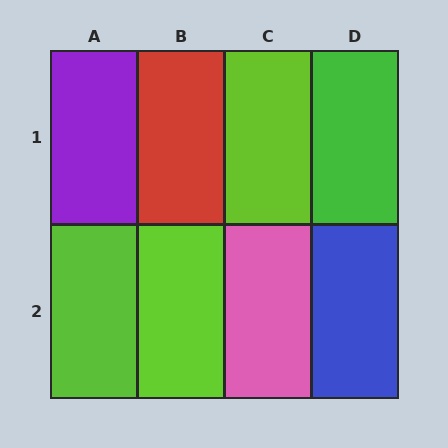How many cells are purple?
1 cell is purple.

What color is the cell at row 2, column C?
Pink.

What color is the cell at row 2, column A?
Lime.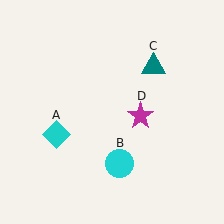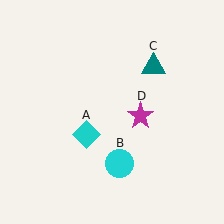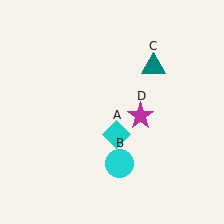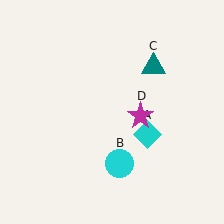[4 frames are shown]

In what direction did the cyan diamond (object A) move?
The cyan diamond (object A) moved right.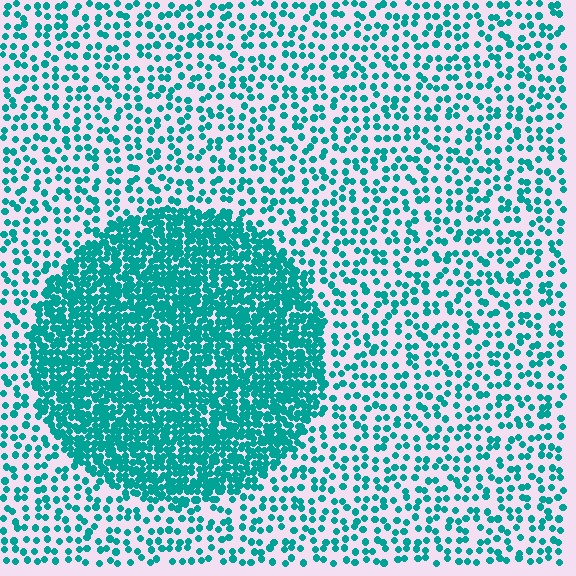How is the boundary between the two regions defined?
The boundary is defined by a change in element density (approximately 2.8x ratio). All elements are the same color, size, and shape.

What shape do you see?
I see a circle.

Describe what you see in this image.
The image contains small teal elements arranged at two different densities. A circle-shaped region is visible where the elements are more densely packed than the surrounding area.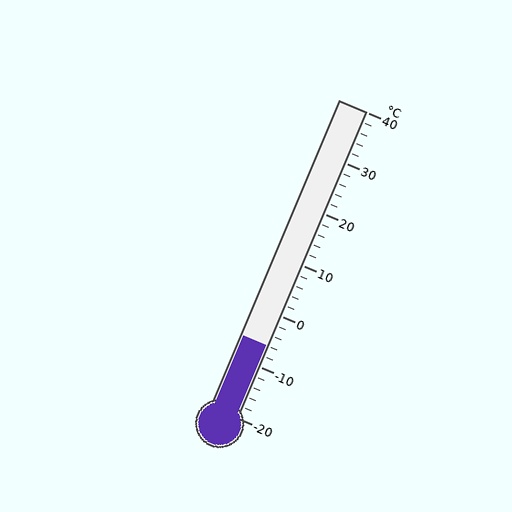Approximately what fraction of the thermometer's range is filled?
The thermometer is filled to approximately 25% of its range.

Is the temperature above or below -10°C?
The temperature is above -10°C.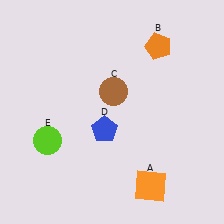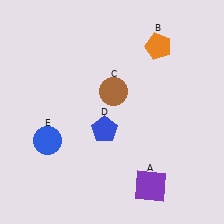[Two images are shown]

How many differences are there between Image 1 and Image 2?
There are 2 differences between the two images.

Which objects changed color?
A changed from orange to purple. E changed from lime to blue.